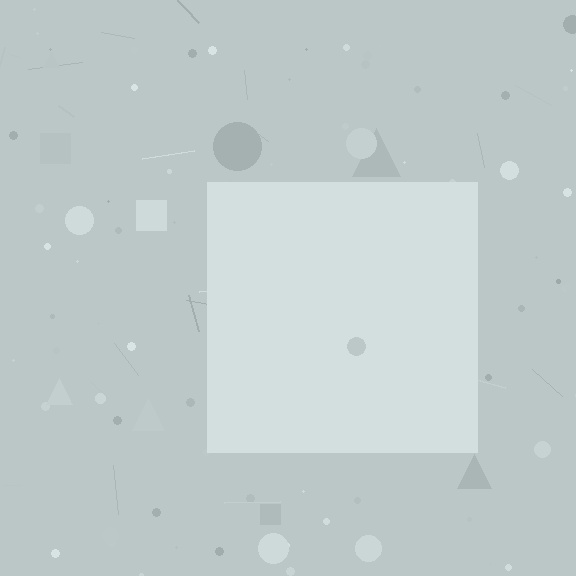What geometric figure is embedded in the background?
A square is embedded in the background.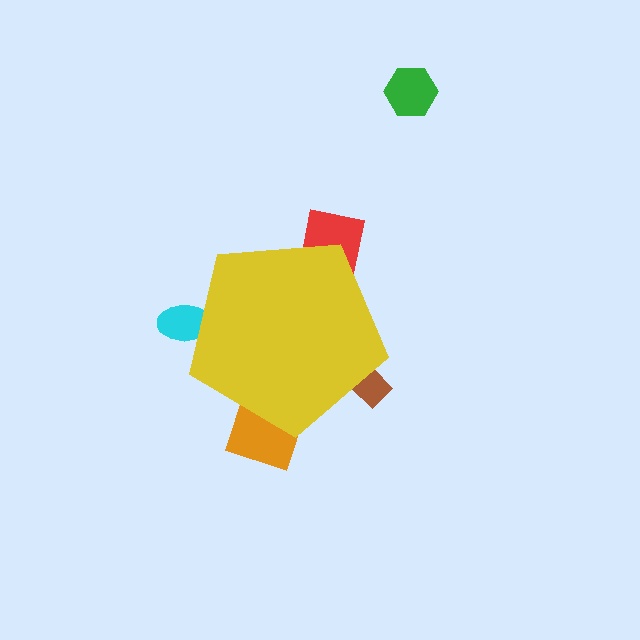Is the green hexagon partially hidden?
No, the green hexagon is fully visible.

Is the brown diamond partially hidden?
Yes, the brown diamond is partially hidden behind the yellow pentagon.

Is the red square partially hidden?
Yes, the red square is partially hidden behind the yellow pentagon.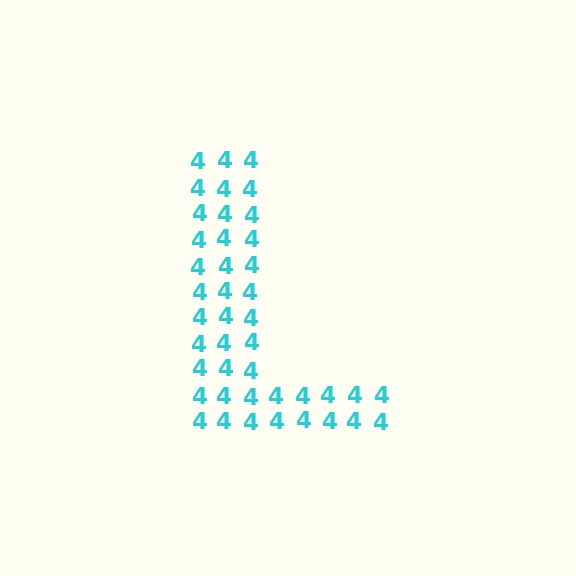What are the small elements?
The small elements are digit 4's.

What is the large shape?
The large shape is the letter L.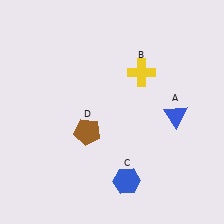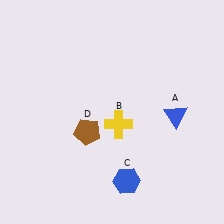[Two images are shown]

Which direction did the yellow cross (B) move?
The yellow cross (B) moved down.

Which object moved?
The yellow cross (B) moved down.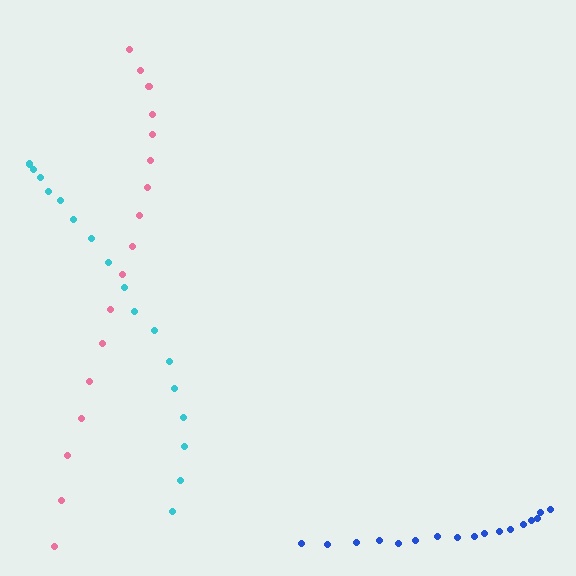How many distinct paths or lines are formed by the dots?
There are 3 distinct paths.